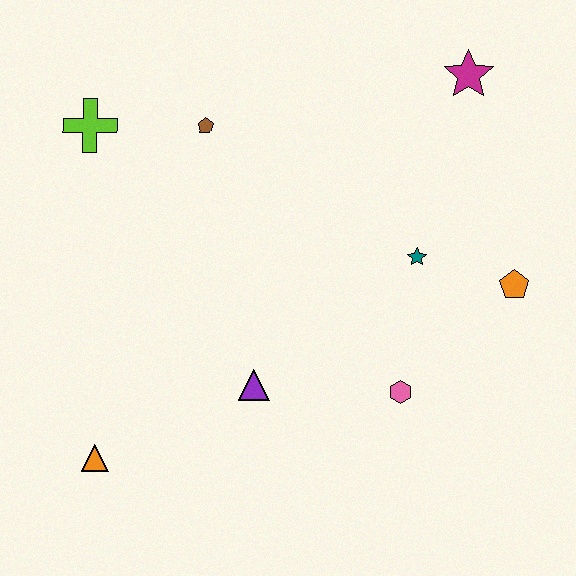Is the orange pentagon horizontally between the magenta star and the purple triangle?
No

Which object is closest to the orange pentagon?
The teal star is closest to the orange pentagon.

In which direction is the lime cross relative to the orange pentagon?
The lime cross is to the left of the orange pentagon.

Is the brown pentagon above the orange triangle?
Yes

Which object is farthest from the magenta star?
The orange triangle is farthest from the magenta star.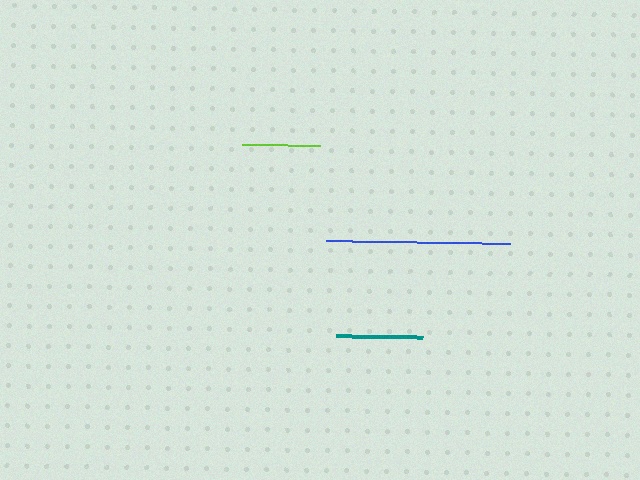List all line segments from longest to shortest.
From longest to shortest: blue, teal, lime.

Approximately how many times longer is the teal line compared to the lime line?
The teal line is approximately 1.1 times the length of the lime line.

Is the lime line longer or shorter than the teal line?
The teal line is longer than the lime line.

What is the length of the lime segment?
The lime segment is approximately 78 pixels long.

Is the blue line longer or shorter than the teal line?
The blue line is longer than the teal line.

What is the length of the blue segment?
The blue segment is approximately 183 pixels long.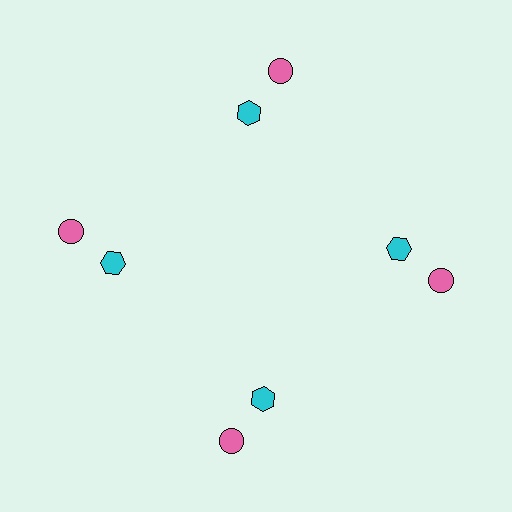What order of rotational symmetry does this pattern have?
This pattern has 4-fold rotational symmetry.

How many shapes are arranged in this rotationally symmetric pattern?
There are 8 shapes, arranged in 4 groups of 2.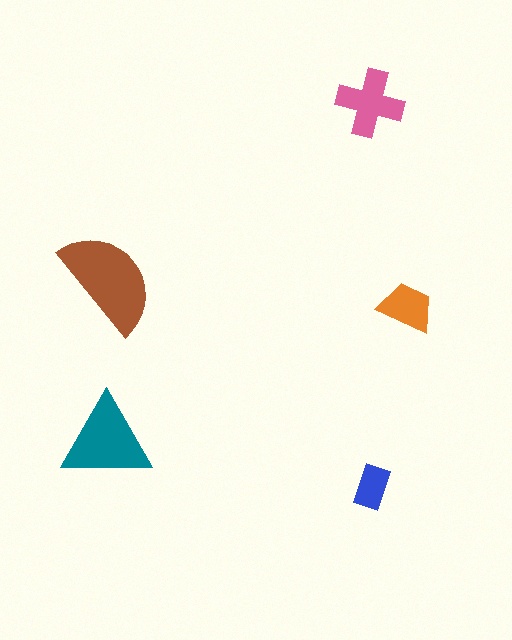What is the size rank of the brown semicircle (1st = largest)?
1st.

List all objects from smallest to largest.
The blue rectangle, the orange trapezoid, the pink cross, the teal triangle, the brown semicircle.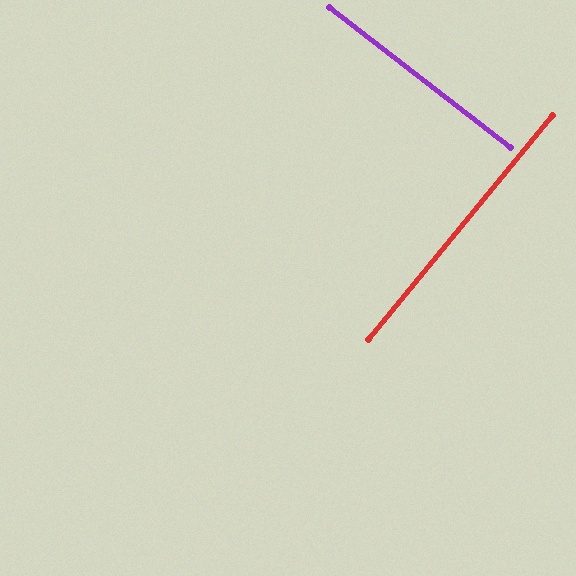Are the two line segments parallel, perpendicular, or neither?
Perpendicular — they meet at approximately 88°.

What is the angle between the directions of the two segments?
Approximately 88 degrees.